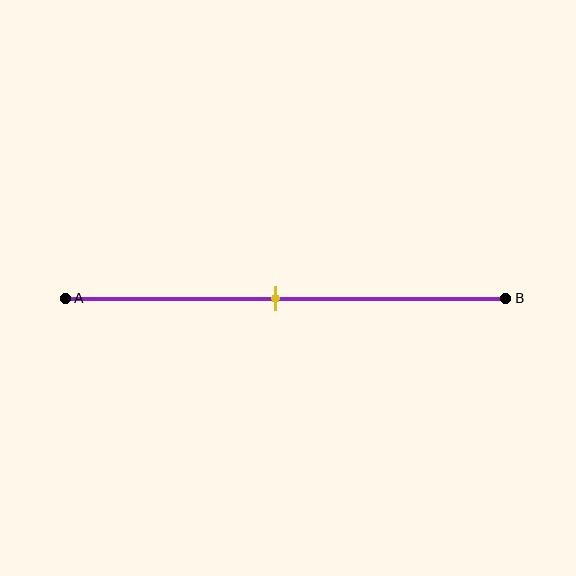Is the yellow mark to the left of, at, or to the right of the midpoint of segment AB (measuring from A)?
The yellow mark is approximately at the midpoint of segment AB.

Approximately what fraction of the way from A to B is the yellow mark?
The yellow mark is approximately 50% of the way from A to B.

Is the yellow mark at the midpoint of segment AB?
Yes, the mark is approximately at the midpoint.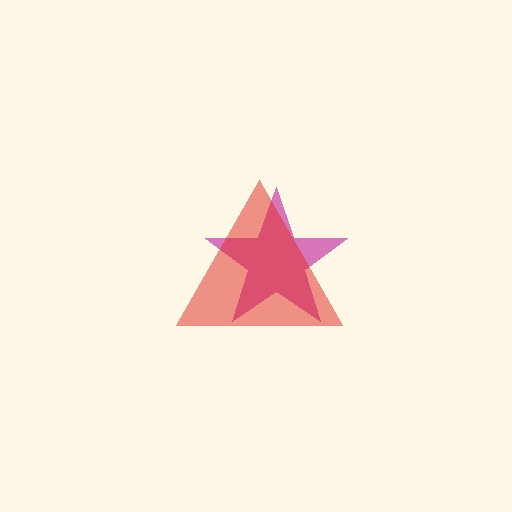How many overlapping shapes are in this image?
There are 2 overlapping shapes in the image.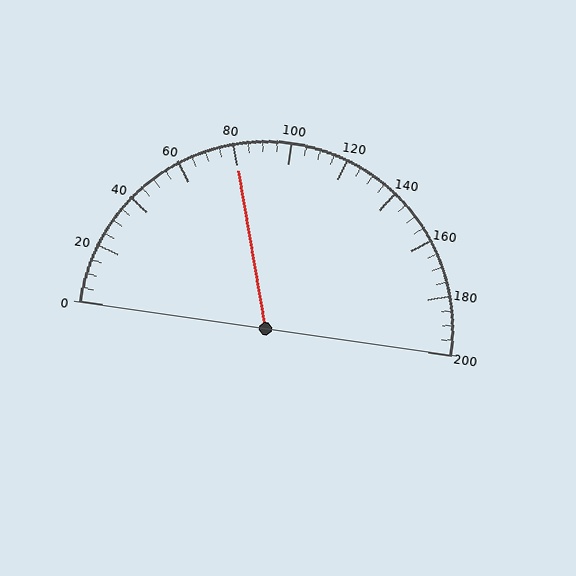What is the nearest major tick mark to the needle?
The nearest major tick mark is 80.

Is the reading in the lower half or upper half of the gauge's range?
The reading is in the lower half of the range (0 to 200).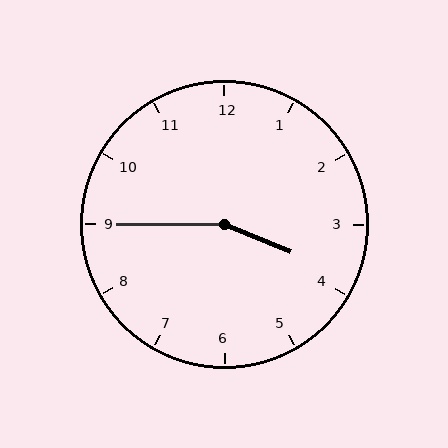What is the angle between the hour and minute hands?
Approximately 158 degrees.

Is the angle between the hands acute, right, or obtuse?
It is obtuse.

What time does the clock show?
3:45.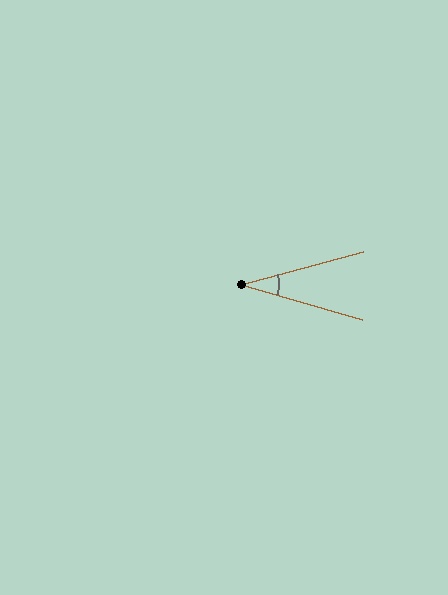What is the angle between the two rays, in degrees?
Approximately 31 degrees.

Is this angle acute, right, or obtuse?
It is acute.